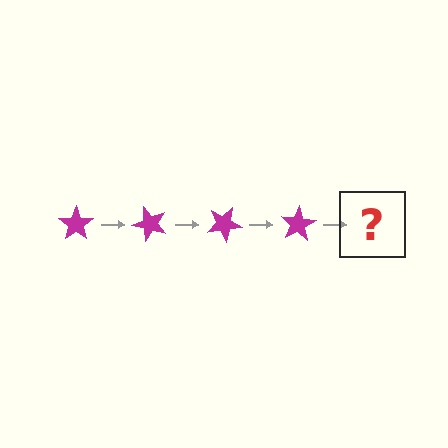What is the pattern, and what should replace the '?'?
The pattern is that the star rotates 50 degrees each step. The '?' should be a magenta star rotated 200 degrees.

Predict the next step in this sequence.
The next step is a magenta star rotated 200 degrees.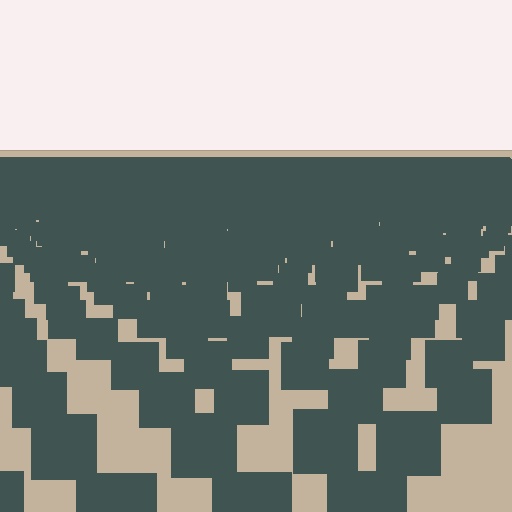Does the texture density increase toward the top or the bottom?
Density increases toward the top.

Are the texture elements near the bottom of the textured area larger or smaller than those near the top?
Larger. Near the bottom, elements are closer to the viewer and appear at a bigger on-screen size.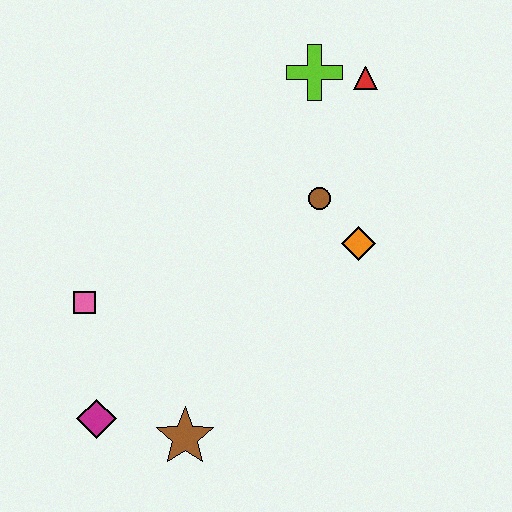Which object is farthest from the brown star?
The red triangle is farthest from the brown star.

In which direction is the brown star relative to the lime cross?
The brown star is below the lime cross.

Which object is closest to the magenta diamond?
The brown star is closest to the magenta diamond.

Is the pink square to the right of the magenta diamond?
No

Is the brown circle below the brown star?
No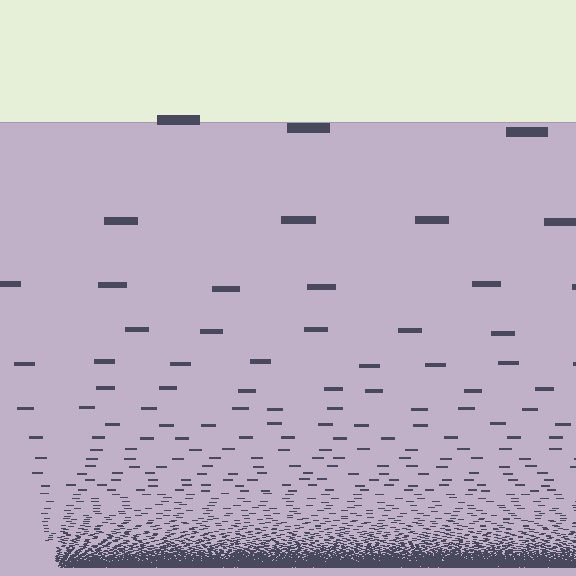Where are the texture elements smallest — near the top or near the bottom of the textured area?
Near the bottom.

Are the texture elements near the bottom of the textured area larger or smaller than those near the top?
Smaller. The gradient is inverted — elements near the bottom are smaller and denser.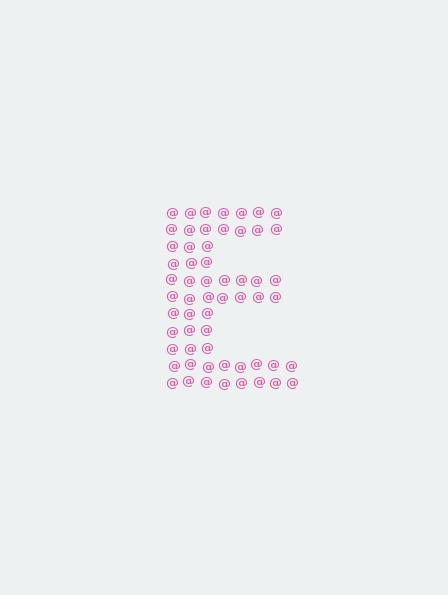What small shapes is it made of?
It is made of small at signs.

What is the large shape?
The large shape is the letter E.